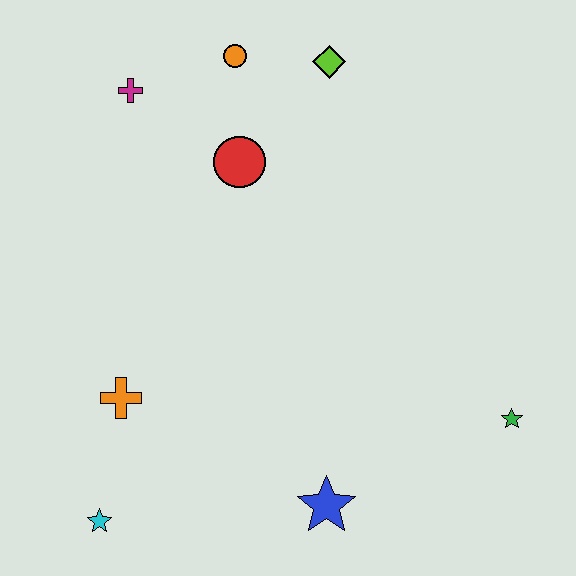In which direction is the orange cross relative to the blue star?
The orange cross is to the left of the blue star.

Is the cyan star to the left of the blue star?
Yes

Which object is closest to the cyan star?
The orange cross is closest to the cyan star.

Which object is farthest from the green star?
The magenta cross is farthest from the green star.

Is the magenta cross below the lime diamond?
Yes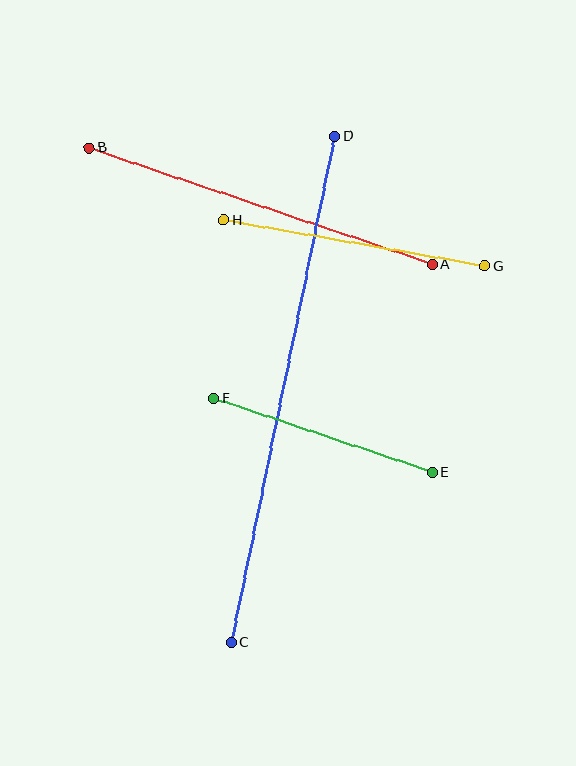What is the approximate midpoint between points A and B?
The midpoint is at approximately (261, 206) pixels.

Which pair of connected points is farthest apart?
Points C and D are farthest apart.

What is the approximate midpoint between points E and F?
The midpoint is at approximately (323, 435) pixels.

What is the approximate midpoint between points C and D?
The midpoint is at approximately (283, 389) pixels.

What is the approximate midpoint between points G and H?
The midpoint is at approximately (354, 243) pixels.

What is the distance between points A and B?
The distance is approximately 363 pixels.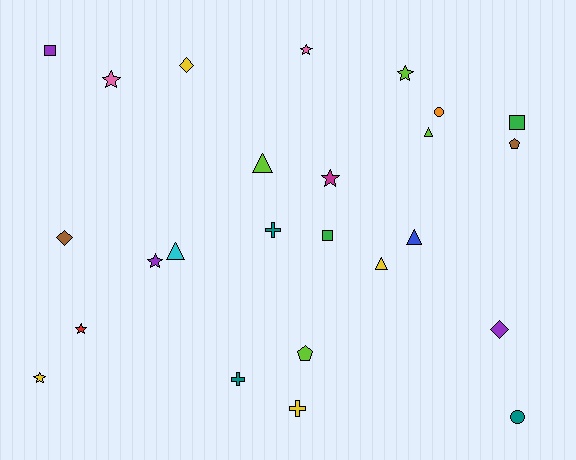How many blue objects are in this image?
There is 1 blue object.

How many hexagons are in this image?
There are no hexagons.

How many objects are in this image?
There are 25 objects.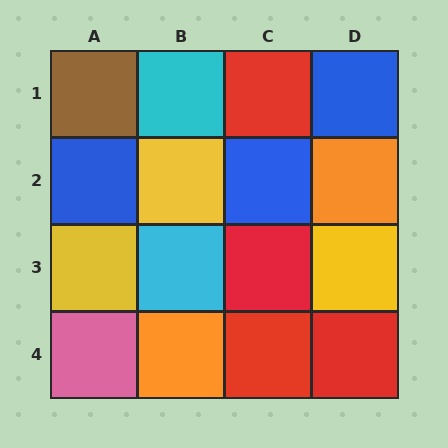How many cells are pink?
1 cell is pink.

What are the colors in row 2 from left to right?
Blue, yellow, blue, orange.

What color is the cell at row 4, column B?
Orange.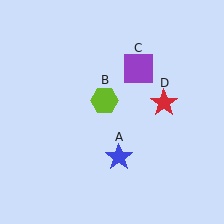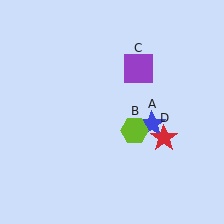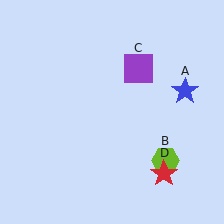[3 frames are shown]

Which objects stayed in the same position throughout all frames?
Purple square (object C) remained stationary.